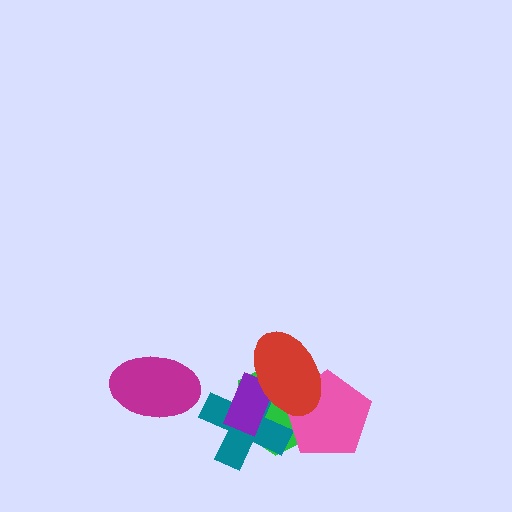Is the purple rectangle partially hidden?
Yes, it is partially covered by another shape.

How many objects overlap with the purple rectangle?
3 objects overlap with the purple rectangle.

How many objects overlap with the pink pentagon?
3 objects overlap with the pink pentagon.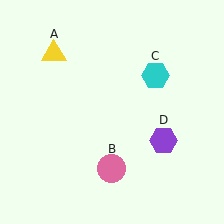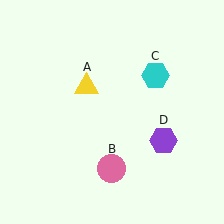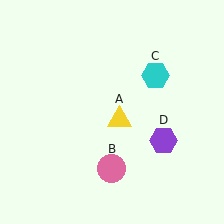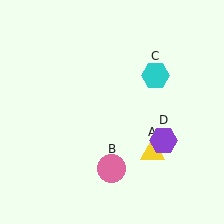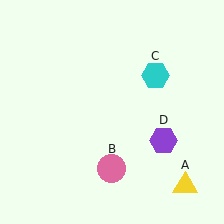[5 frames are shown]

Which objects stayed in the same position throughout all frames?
Pink circle (object B) and cyan hexagon (object C) and purple hexagon (object D) remained stationary.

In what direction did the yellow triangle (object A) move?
The yellow triangle (object A) moved down and to the right.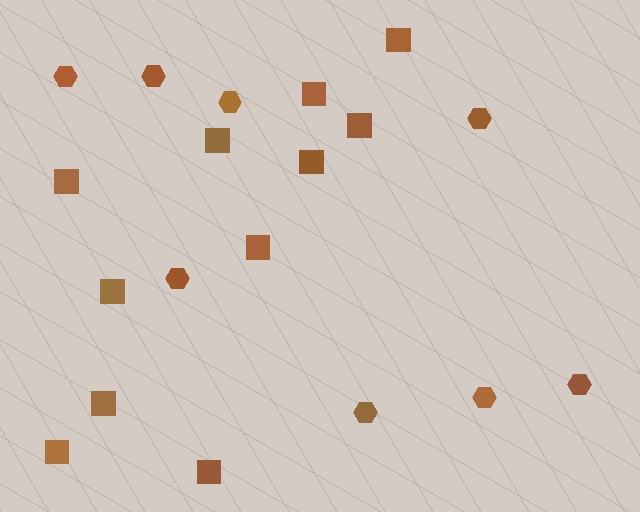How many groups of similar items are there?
There are 2 groups: one group of hexagons (8) and one group of squares (11).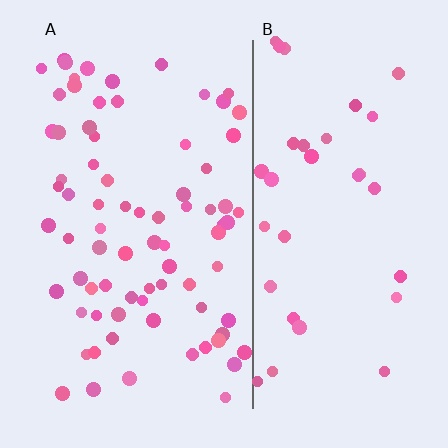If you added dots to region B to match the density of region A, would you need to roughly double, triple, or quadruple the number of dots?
Approximately double.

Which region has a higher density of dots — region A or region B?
A (the left).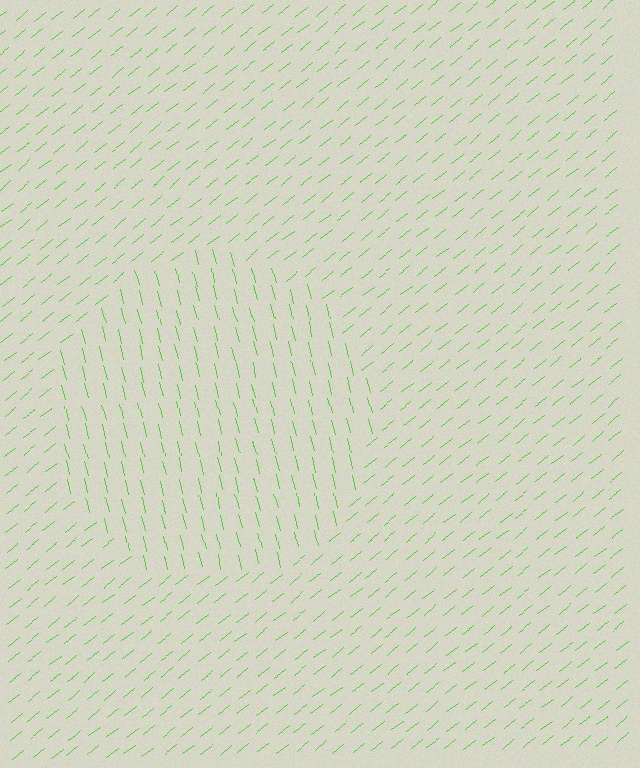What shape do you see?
I see a circle.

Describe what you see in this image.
The image is filled with small lime line segments. A circle region in the image has lines oriented differently from the surrounding lines, creating a visible texture boundary.